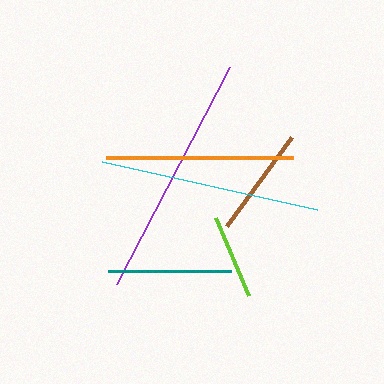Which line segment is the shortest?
The lime line is the shortest at approximately 85 pixels.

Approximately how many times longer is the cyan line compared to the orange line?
The cyan line is approximately 1.2 times the length of the orange line.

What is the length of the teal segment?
The teal segment is approximately 123 pixels long.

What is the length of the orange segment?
The orange segment is approximately 187 pixels long.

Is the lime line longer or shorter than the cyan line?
The cyan line is longer than the lime line.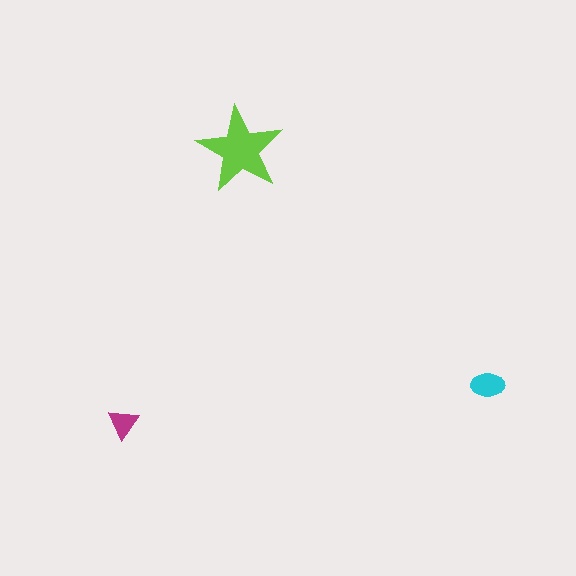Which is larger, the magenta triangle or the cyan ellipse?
The cyan ellipse.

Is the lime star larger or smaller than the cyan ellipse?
Larger.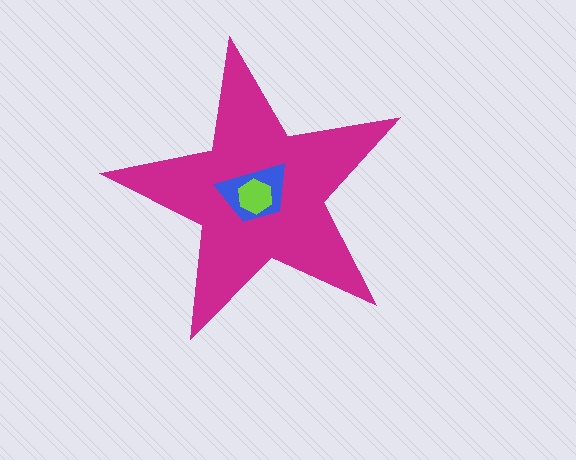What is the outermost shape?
The magenta star.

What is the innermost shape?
The lime hexagon.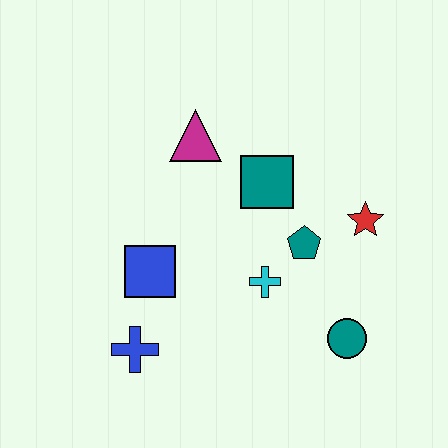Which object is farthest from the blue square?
The red star is farthest from the blue square.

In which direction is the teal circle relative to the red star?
The teal circle is below the red star.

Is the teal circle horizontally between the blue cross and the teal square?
No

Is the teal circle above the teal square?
No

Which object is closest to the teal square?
The teal pentagon is closest to the teal square.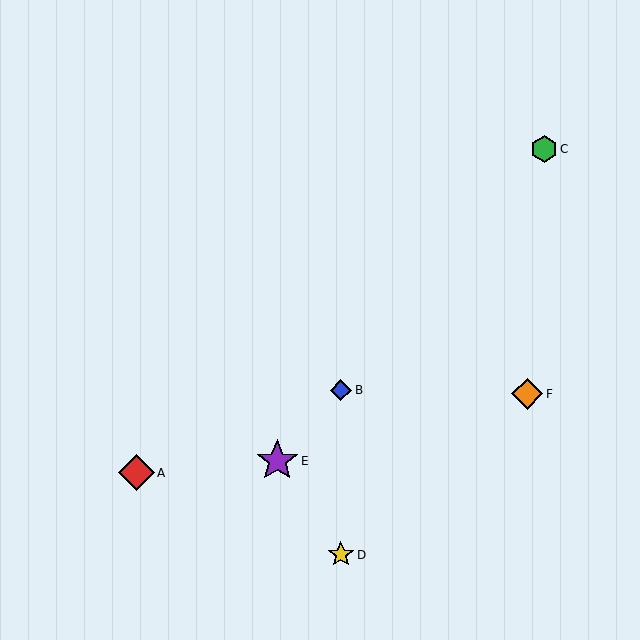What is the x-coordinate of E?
Object E is at x≈277.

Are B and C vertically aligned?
No, B is at x≈341 and C is at x≈544.